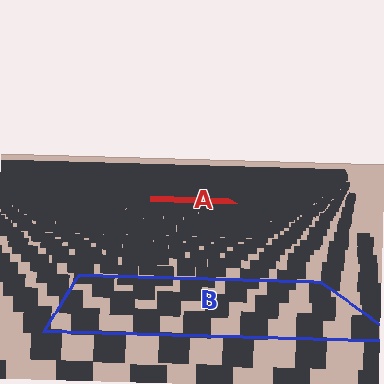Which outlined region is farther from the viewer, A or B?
Region A is farther from the viewer — the texture elements inside it appear smaller and more densely packed.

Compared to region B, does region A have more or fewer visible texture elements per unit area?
Region A has more texture elements per unit area — they are packed more densely because it is farther away.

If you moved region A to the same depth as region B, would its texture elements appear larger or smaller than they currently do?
They would appear larger. At a closer depth, the same texture elements are projected at a bigger on-screen size.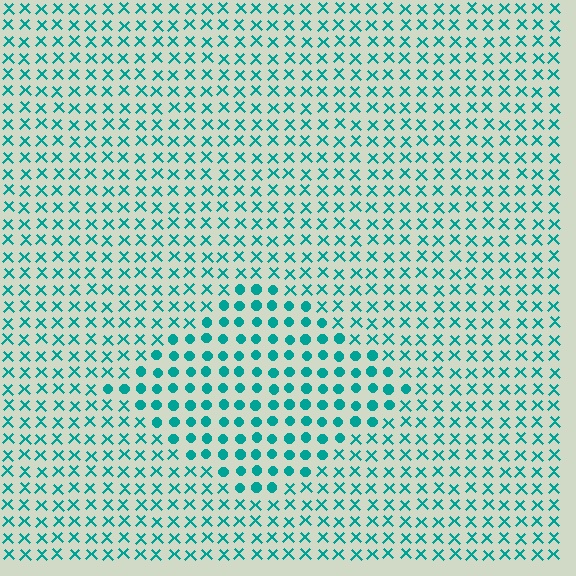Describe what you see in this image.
The image is filled with small teal elements arranged in a uniform grid. A diamond-shaped region contains circles, while the surrounding area contains X marks. The boundary is defined purely by the change in element shape.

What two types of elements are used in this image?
The image uses circles inside the diamond region and X marks outside it.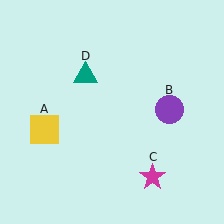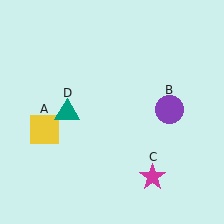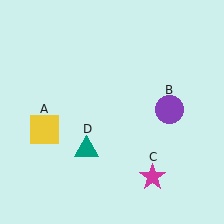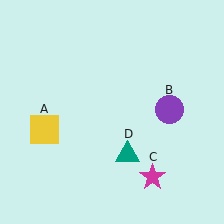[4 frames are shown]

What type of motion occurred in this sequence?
The teal triangle (object D) rotated counterclockwise around the center of the scene.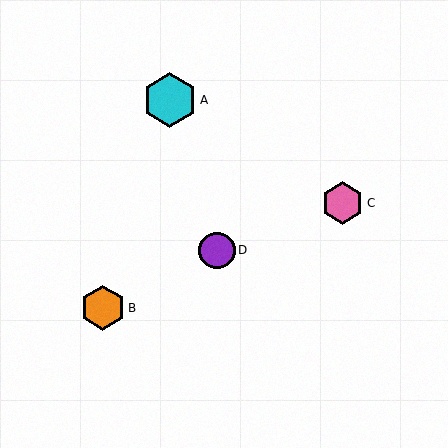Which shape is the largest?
The cyan hexagon (labeled A) is the largest.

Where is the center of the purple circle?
The center of the purple circle is at (217, 250).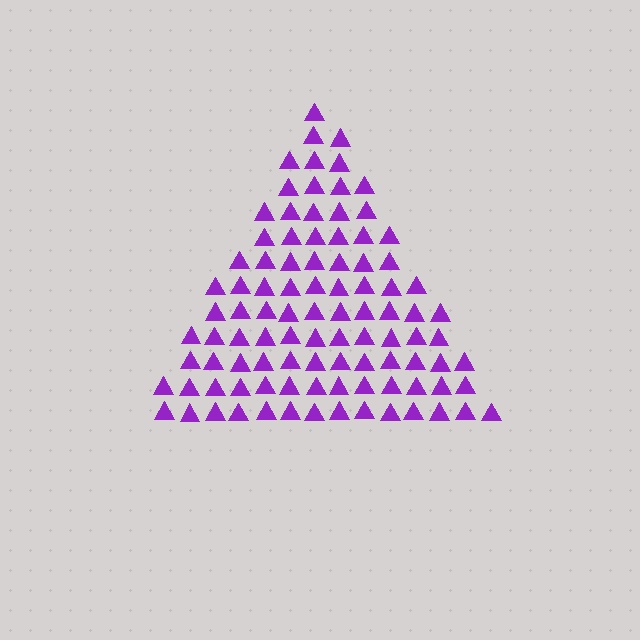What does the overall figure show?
The overall figure shows a triangle.